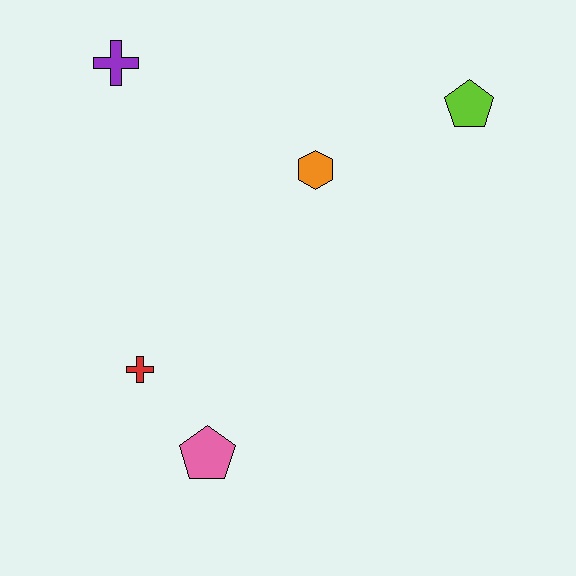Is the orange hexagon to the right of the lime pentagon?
No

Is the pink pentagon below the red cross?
Yes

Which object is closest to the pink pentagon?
The red cross is closest to the pink pentagon.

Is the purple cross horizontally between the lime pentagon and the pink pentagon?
No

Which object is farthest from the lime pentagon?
The pink pentagon is farthest from the lime pentagon.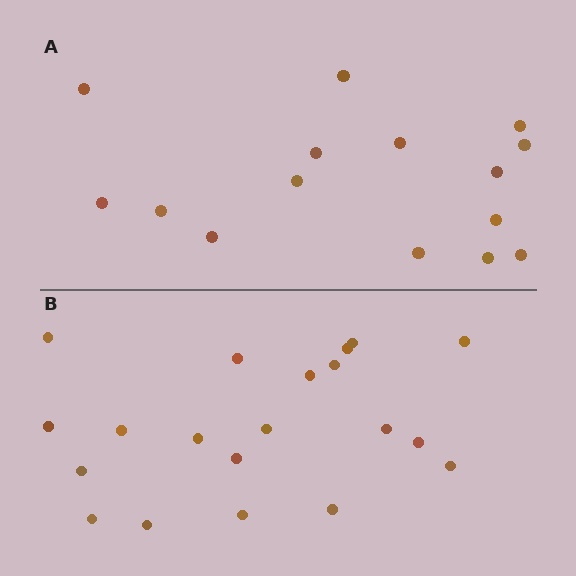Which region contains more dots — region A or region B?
Region B (the bottom region) has more dots.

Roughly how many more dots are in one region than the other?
Region B has about 5 more dots than region A.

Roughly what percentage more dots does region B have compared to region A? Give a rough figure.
About 35% more.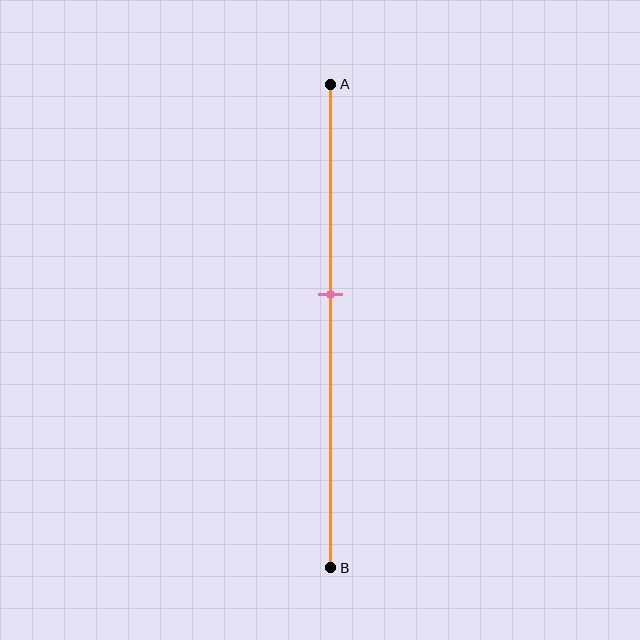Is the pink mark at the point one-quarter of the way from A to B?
No, the mark is at about 45% from A, not at the 25% one-quarter point.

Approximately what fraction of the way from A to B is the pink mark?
The pink mark is approximately 45% of the way from A to B.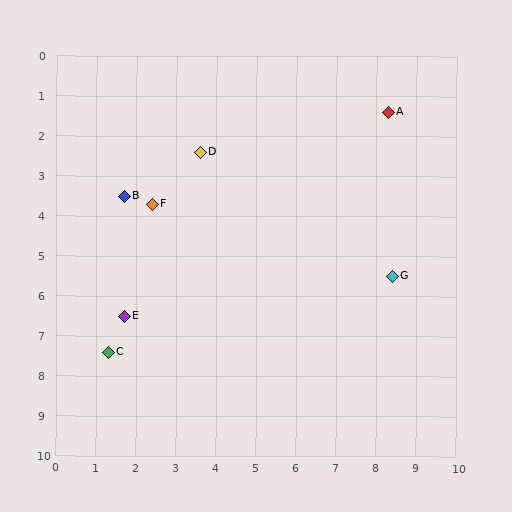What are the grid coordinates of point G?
Point G is at approximately (8.4, 5.5).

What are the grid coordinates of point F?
Point F is at approximately (2.4, 3.7).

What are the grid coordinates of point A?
Point A is at approximately (8.3, 1.4).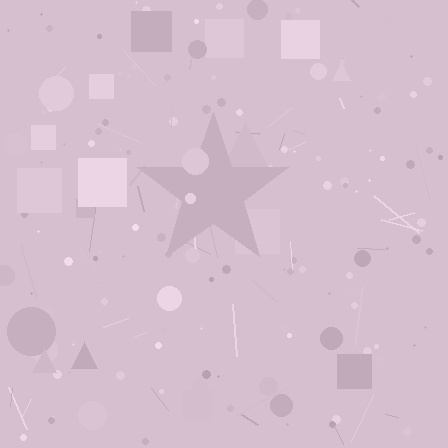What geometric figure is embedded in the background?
A star is embedded in the background.